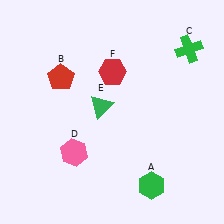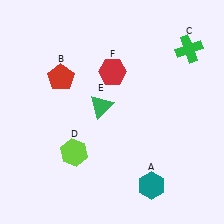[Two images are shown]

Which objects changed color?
A changed from green to teal. D changed from pink to lime.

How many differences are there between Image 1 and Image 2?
There are 2 differences between the two images.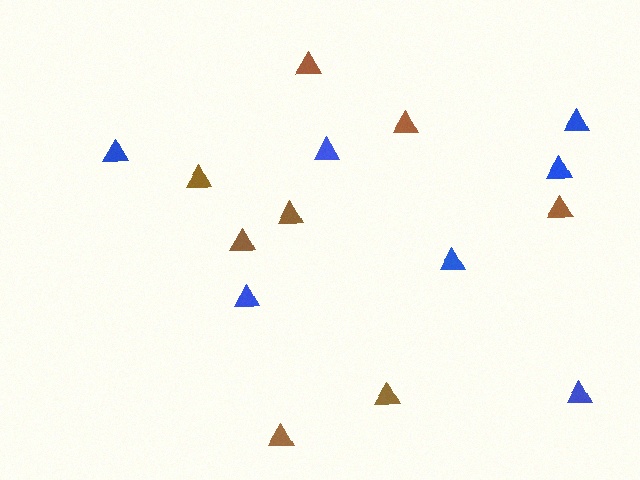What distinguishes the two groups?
There are 2 groups: one group of brown triangles (8) and one group of blue triangles (7).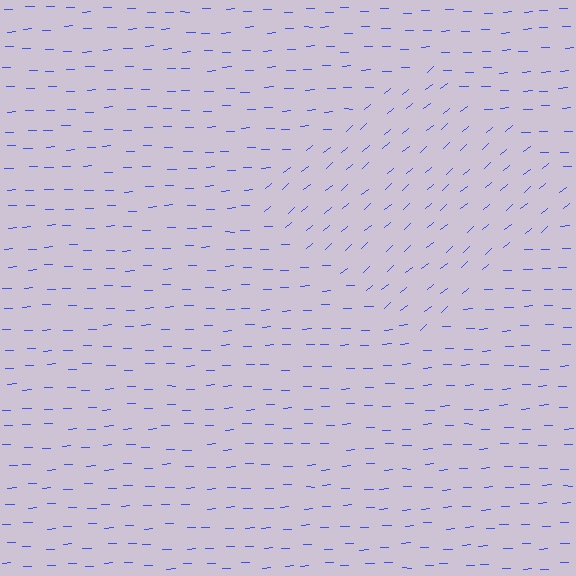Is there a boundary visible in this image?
Yes, there is a texture boundary formed by a change in line orientation.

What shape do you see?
I see a diamond.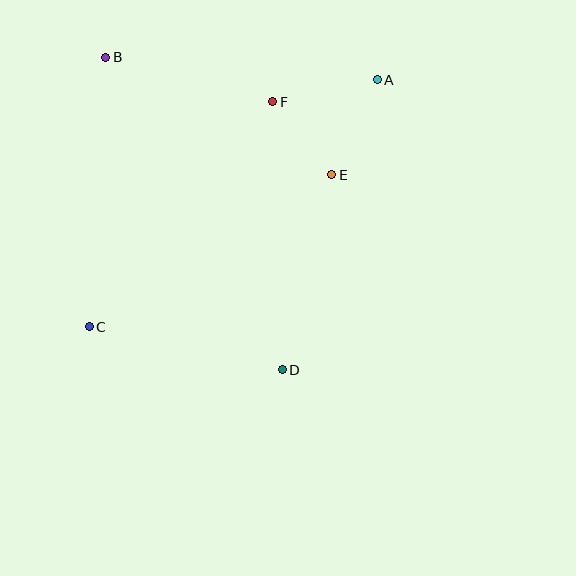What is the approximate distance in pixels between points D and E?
The distance between D and E is approximately 201 pixels.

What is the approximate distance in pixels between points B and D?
The distance between B and D is approximately 359 pixels.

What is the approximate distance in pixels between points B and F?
The distance between B and F is approximately 173 pixels.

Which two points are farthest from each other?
Points A and C are farthest from each other.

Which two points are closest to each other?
Points E and F are closest to each other.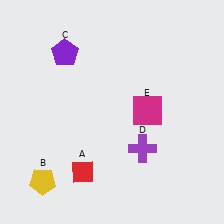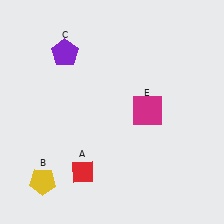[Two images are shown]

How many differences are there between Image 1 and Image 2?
There is 1 difference between the two images.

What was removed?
The purple cross (D) was removed in Image 2.